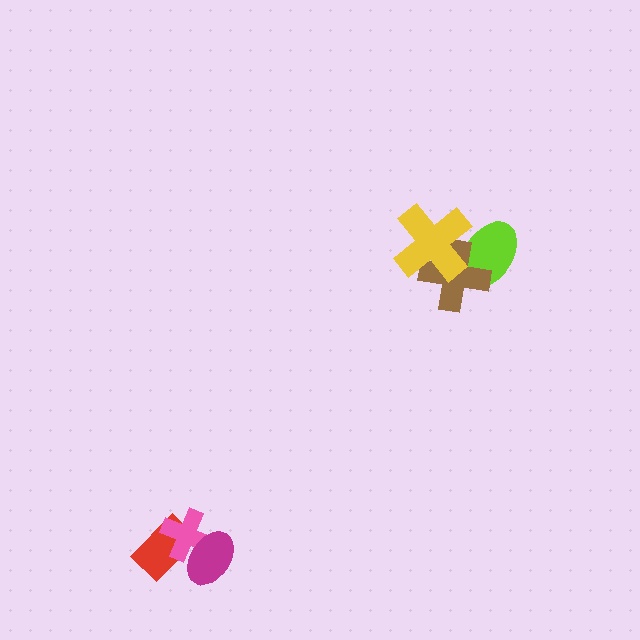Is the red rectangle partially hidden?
Yes, it is partially covered by another shape.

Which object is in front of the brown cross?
The yellow cross is in front of the brown cross.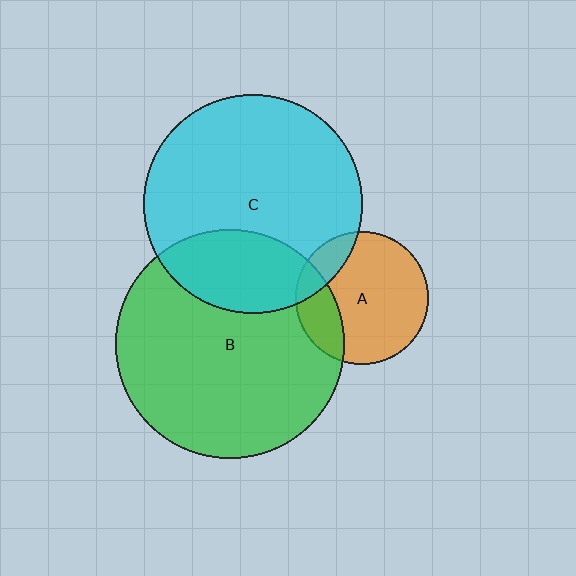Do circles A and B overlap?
Yes.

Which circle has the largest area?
Circle B (green).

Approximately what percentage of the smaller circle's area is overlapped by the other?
Approximately 20%.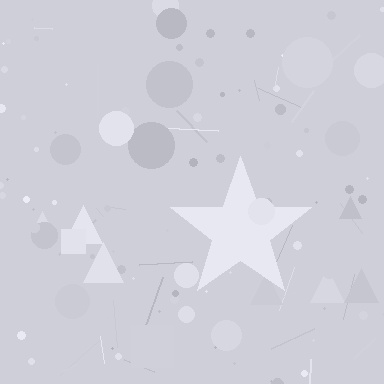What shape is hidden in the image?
A star is hidden in the image.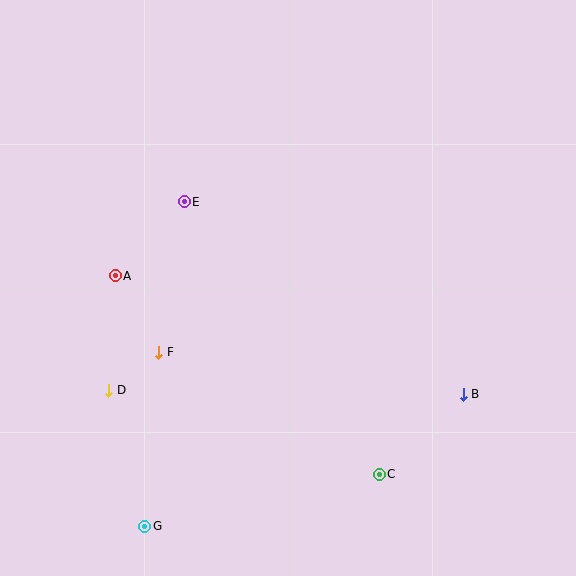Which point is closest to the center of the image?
Point E at (184, 202) is closest to the center.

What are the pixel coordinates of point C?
Point C is at (379, 474).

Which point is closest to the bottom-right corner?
Point B is closest to the bottom-right corner.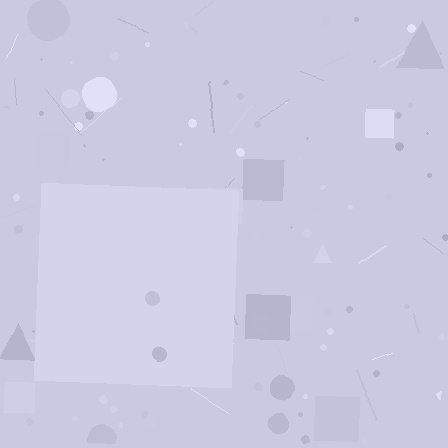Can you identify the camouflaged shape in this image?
The camouflaged shape is a square.